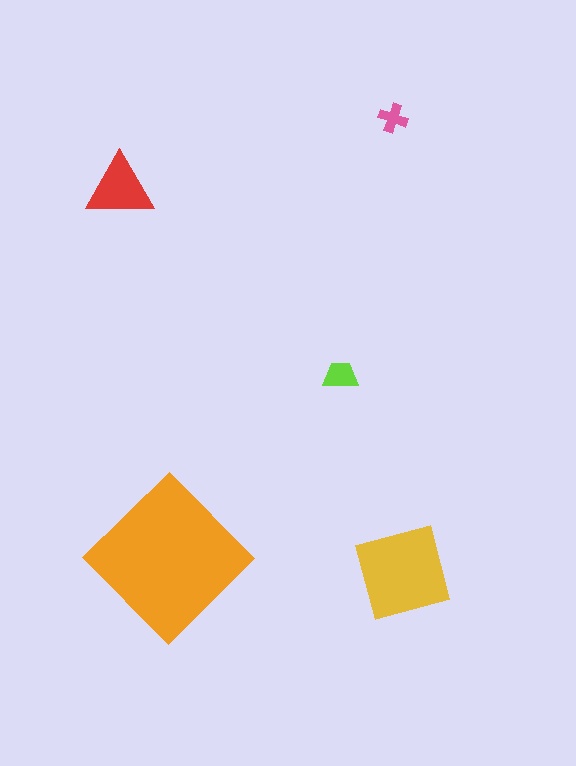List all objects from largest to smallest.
The orange diamond, the yellow square, the red triangle, the lime trapezoid, the pink cross.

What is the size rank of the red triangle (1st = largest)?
3rd.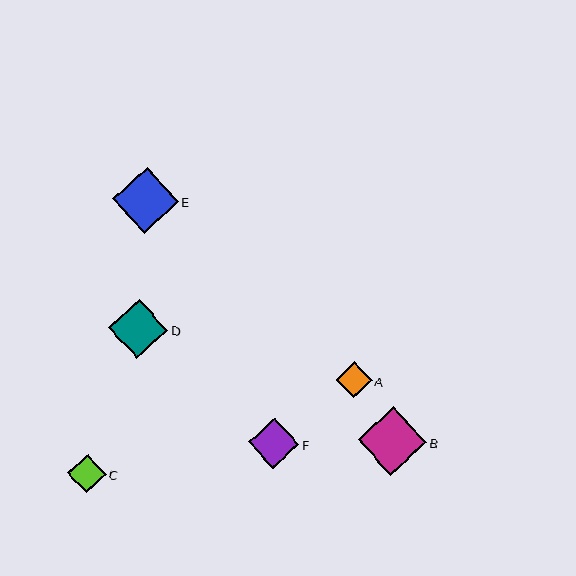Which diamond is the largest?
Diamond B is the largest with a size of approximately 69 pixels.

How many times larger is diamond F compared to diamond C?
Diamond F is approximately 1.3 times the size of diamond C.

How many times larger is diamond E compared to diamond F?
Diamond E is approximately 1.3 times the size of diamond F.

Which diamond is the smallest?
Diamond A is the smallest with a size of approximately 36 pixels.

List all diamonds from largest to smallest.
From largest to smallest: B, E, D, F, C, A.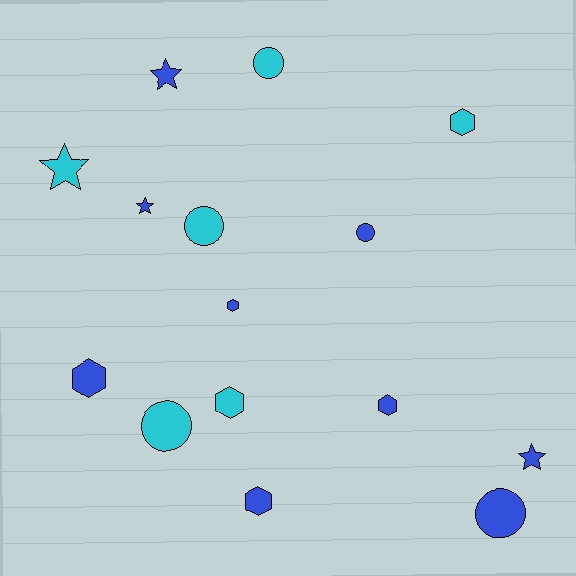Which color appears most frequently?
Blue, with 9 objects.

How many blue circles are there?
There are 2 blue circles.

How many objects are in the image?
There are 15 objects.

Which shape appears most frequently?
Hexagon, with 6 objects.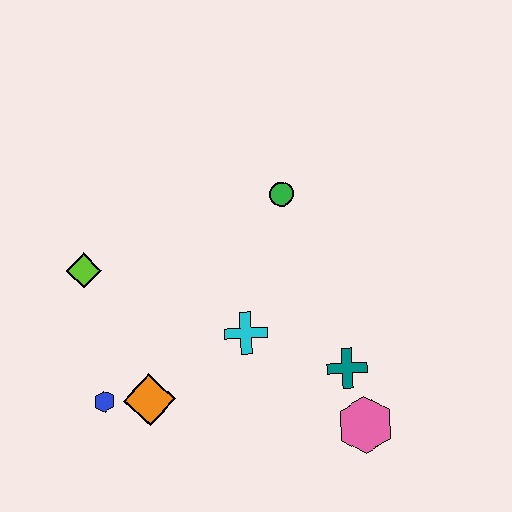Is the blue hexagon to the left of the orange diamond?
Yes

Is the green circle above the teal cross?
Yes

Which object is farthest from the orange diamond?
The green circle is farthest from the orange diamond.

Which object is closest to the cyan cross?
The teal cross is closest to the cyan cross.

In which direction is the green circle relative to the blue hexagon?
The green circle is above the blue hexagon.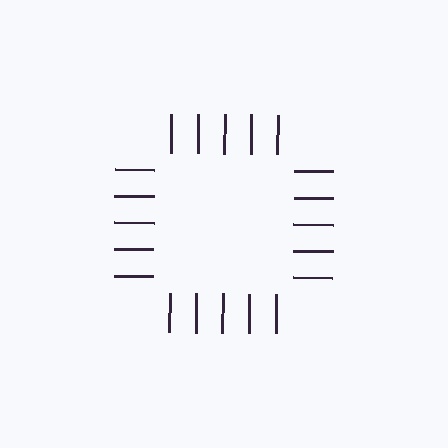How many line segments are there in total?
20 — 5 along each of the 4 edges.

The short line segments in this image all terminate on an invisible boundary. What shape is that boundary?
An illusory square — the line segments terminate on its edges but no continuous stroke is drawn.